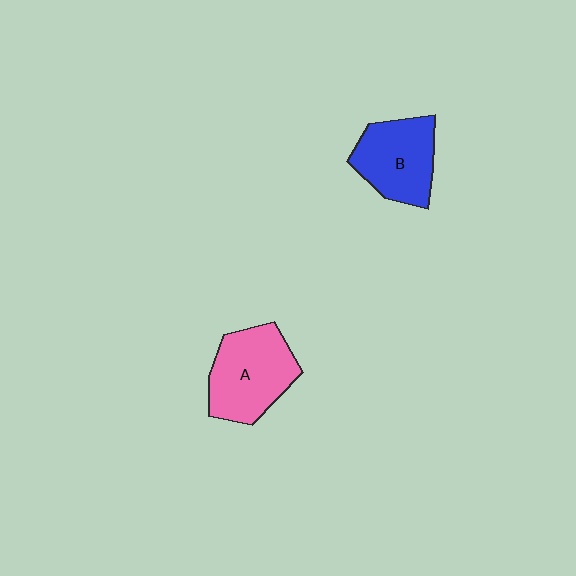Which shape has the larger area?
Shape A (pink).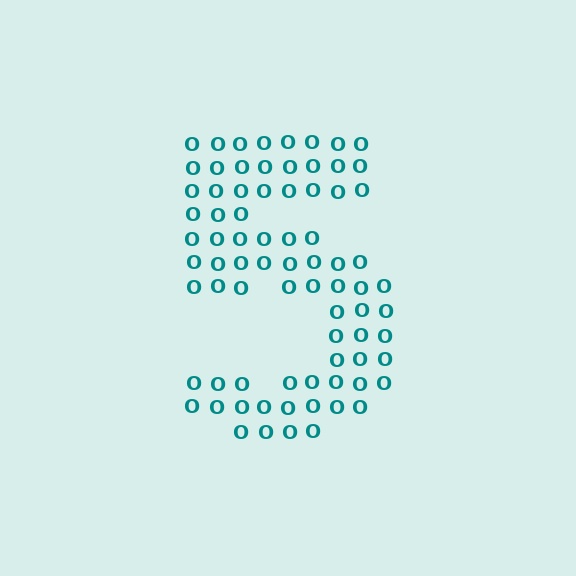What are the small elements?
The small elements are letter O's.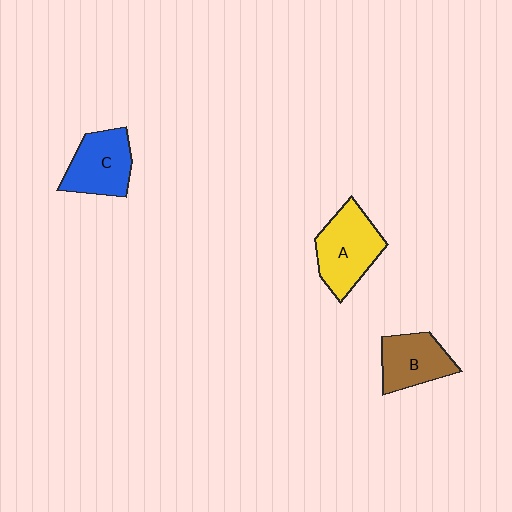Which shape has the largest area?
Shape A (yellow).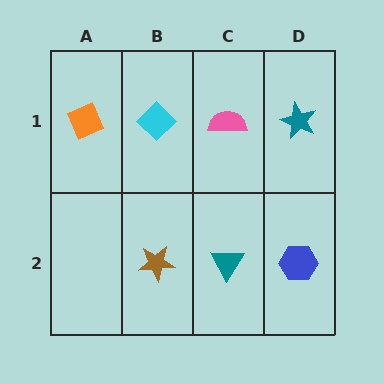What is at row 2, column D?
A blue hexagon.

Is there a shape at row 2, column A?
No, that cell is empty.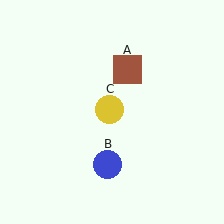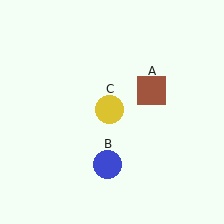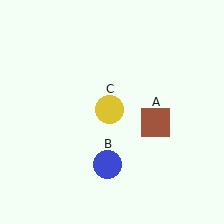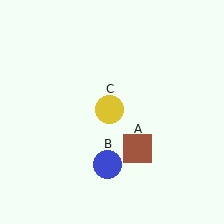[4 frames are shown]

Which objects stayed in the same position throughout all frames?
Blue circle (object B) and yellow circle (object C) remained stationary.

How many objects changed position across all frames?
1 object changed position: brown square (object A).